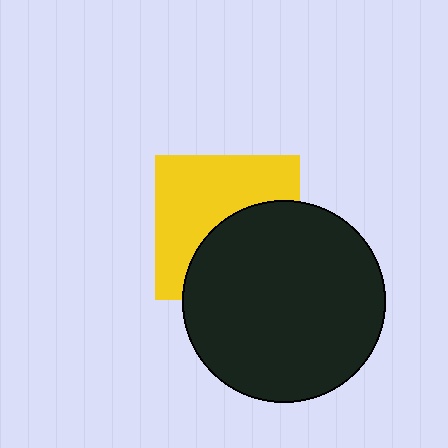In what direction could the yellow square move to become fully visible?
The yellow square could move up. That would shift it out from behind the black circle entirely.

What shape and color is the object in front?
The object in front is a black circle.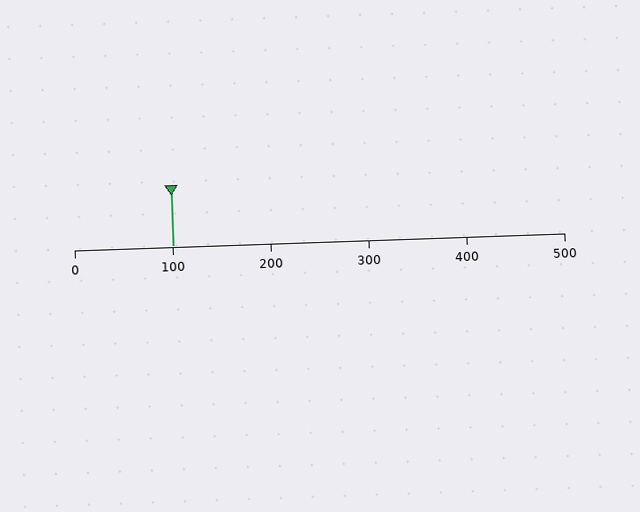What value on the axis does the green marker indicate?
The marker indicates approximately 100.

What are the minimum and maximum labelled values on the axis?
The axis runs from 0 to 500.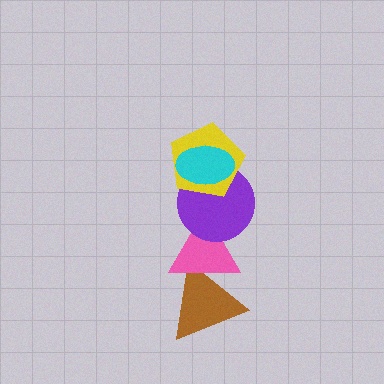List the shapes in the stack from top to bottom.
From top to bottom: the cyan ellipse, the yellow pentagon, the purple circle, the pink triangle, the brown triangle.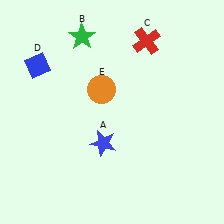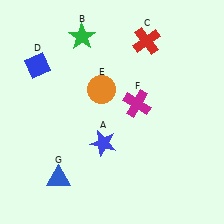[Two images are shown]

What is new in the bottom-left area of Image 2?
A blue triangle (G) was added in the bottom-left area of Image 2.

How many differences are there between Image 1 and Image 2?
There are 2 differences between the two images.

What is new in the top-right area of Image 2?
A magenta cross (F) was added in the top-right area of Image 2.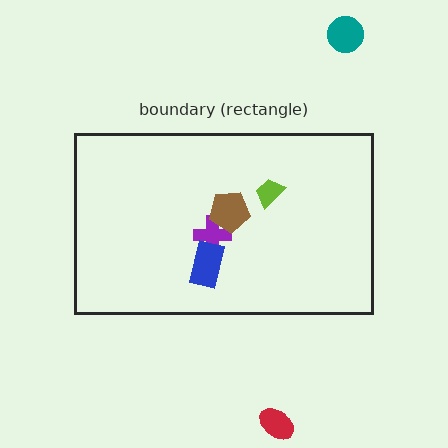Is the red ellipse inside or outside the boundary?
Outside.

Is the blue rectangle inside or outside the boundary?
Inside.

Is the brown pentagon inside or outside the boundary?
Inside.